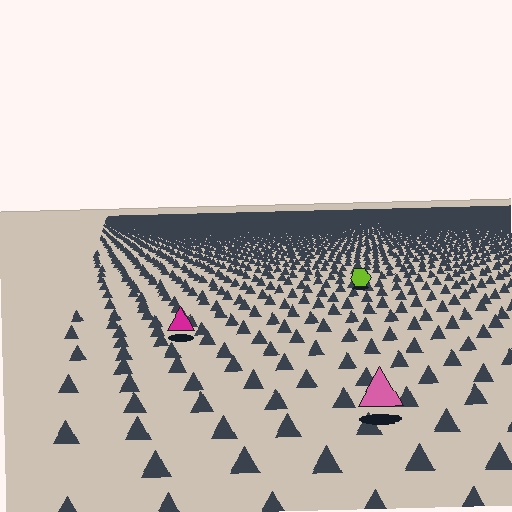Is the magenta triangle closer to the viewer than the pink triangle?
No. The pink triangle is closer — you can tell from the texture gradient: the ground texture is coarser near it.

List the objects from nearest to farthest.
From nearest to farthest: the pink triangle, the magenta triangle, the lime hexagon.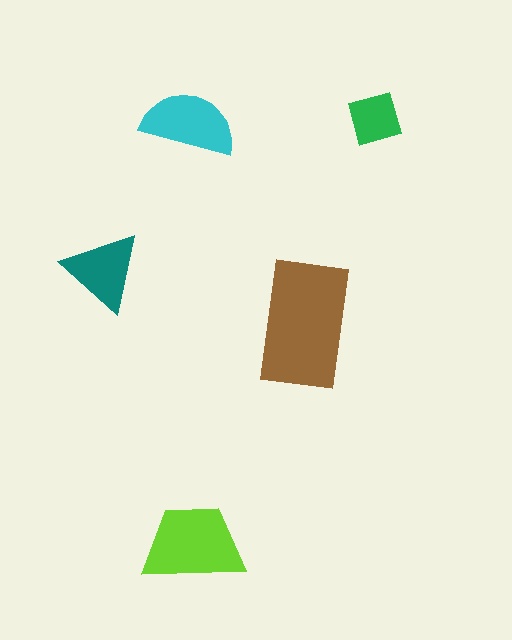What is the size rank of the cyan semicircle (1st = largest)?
3rd.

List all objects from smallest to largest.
The green diamond, the teal triangle, the cyan semicircle, the lime trapezoid, the brown rectangle.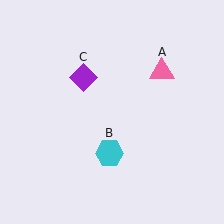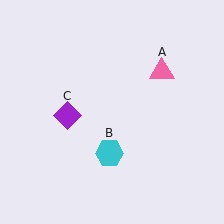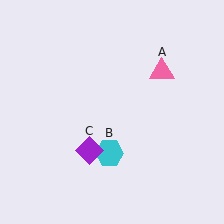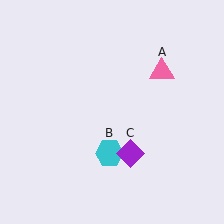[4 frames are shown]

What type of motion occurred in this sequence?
The purple diamond (object C) rotated counterclockwise around the center of the scene.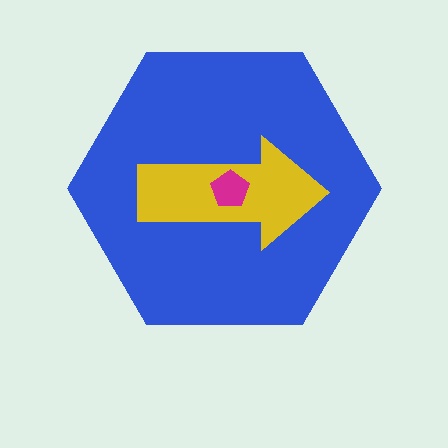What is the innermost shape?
The magenta pentagon.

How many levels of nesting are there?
3.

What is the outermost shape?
The blue hexagon.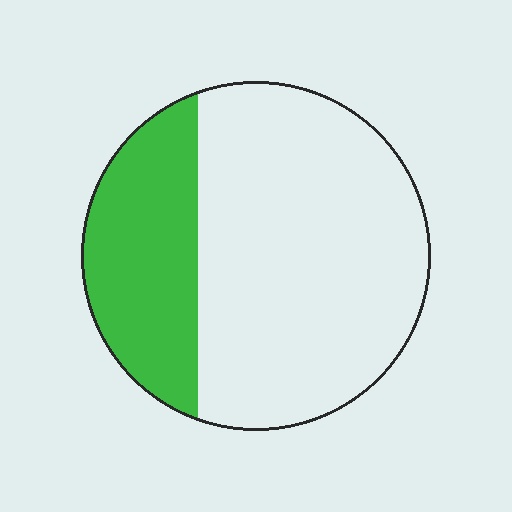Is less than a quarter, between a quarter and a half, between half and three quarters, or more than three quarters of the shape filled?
Between a quarter and a half.